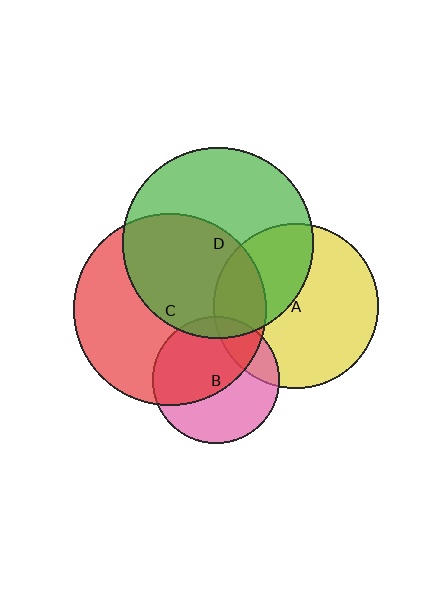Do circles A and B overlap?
Yes.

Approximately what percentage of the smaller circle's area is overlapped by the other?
Approximately 20%.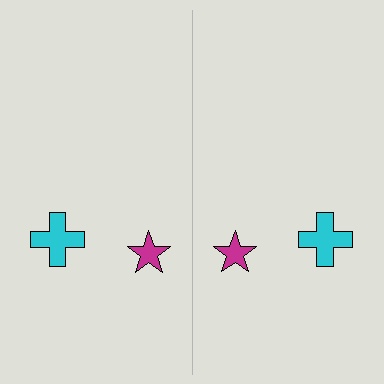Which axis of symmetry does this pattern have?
The pattern has a vertical axis of symmetry running through the center of the image.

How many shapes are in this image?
There are 4 shapes in this image.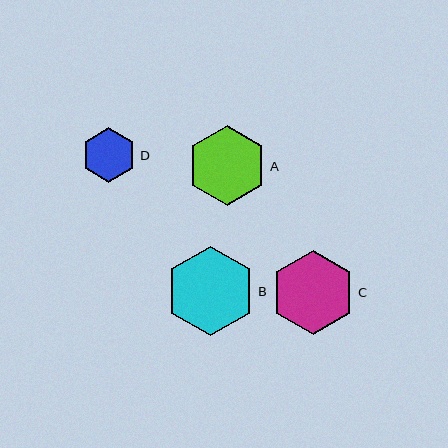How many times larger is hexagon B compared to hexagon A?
Hexagon B is approximately 1.1 times the size of hexagon A.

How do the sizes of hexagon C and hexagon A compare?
Hexagon C and hexagon A are approximately the same size.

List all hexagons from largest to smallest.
From largest to smallest: B, C, A, D.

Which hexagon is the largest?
Hexagon B is the largest with a size of approximately 90 pixels.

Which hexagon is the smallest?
Hexagon D is the smallest with a size of approximately 55 pixels.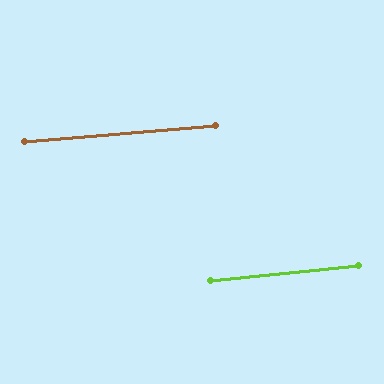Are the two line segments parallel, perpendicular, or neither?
Parallel — their directions differ by only 0.8°.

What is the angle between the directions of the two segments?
Approximately 1 degree.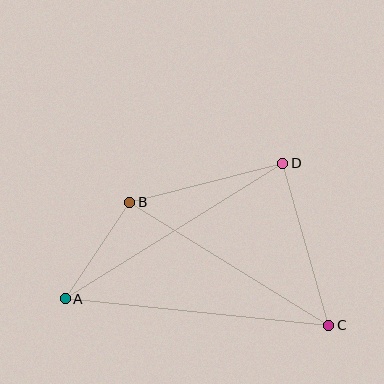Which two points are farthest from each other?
Points A and C are farthest from each other.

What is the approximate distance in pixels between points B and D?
The distance between B and D is approximately 158 pixels.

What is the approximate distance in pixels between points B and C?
The distance between B and C is approximately 234 pixels.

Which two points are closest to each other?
Points A and B are closest to each other.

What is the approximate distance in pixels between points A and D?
The distance between A and D is approximately 257 pixels.